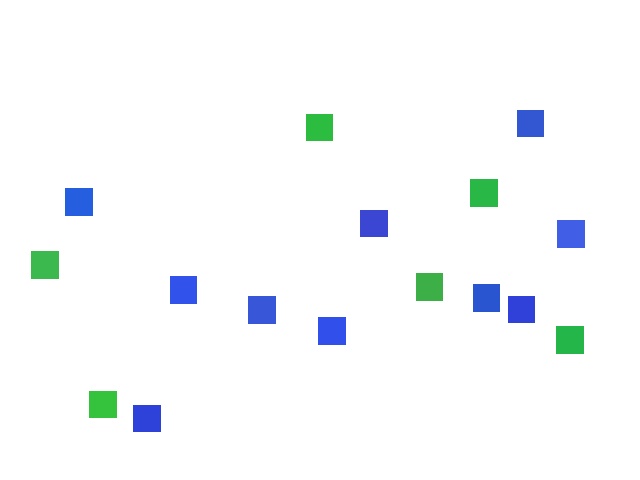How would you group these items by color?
There are 2 groups: one group of blue squares (10) and one group of green squares (6).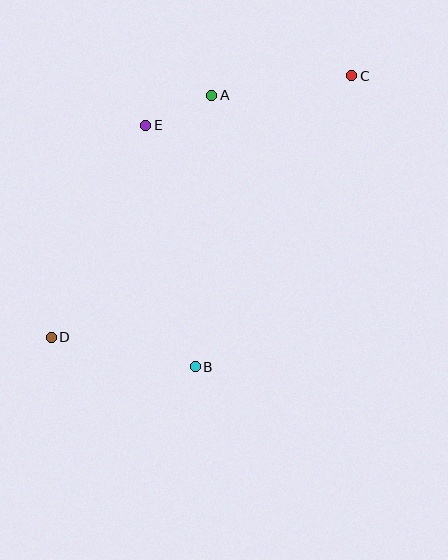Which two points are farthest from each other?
Points C and D are farthest from each other.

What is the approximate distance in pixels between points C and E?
The distance between C and E is approximately 212 pixels.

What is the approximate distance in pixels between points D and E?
The distance between D and E is approximately 232 pixels.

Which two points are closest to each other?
Points A and E are closest to each other.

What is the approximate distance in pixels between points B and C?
The distance between B and C is approximately 330 pixels.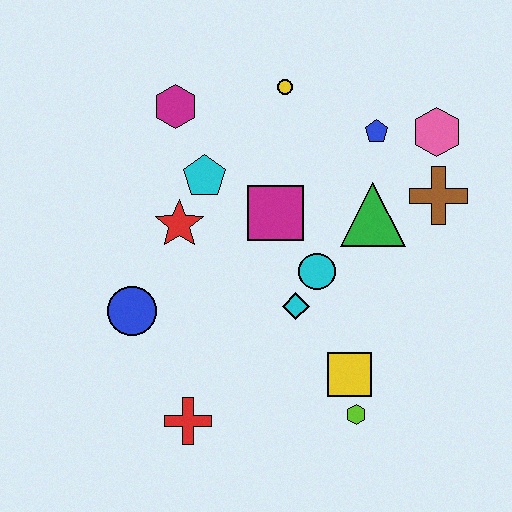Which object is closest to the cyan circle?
The cyan diamond is closest to the cyan circle.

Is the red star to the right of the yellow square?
No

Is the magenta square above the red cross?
Yes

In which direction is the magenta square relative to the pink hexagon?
The magenta square is to the left of the pink hexagon.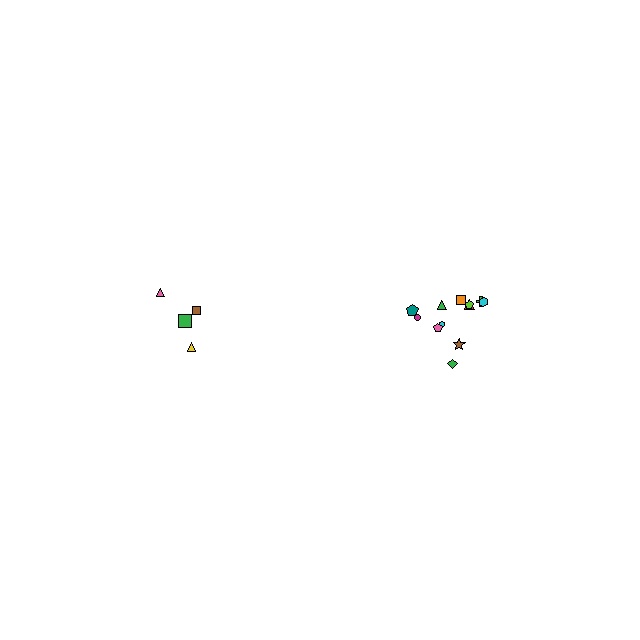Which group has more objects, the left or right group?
The right group.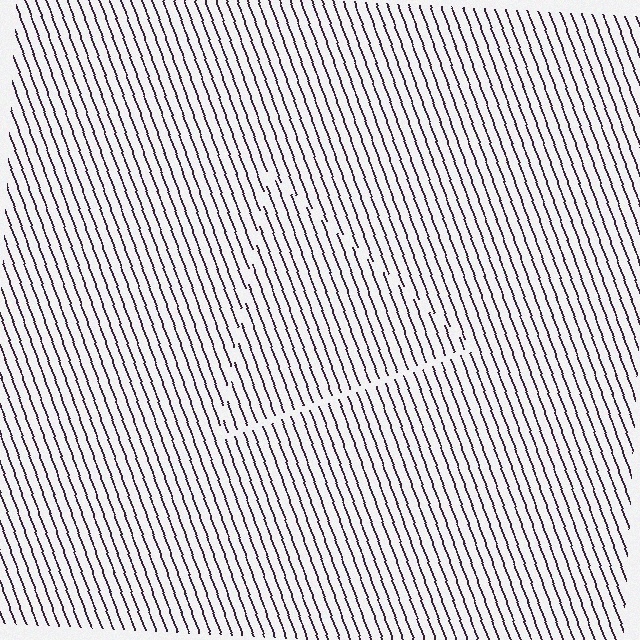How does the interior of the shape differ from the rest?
The interior of the shape contains the same grating, shifted by half a period — the contour is defined by the phase discontinuity where line-ends from the inner and outer gratings abut.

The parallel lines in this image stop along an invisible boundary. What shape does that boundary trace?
An illusory triangle. The interior of the shape contains the same grating, shifted by half a period — the contour is defined by the phase discontinuity where line-ends from the inner and outer gratings abut.